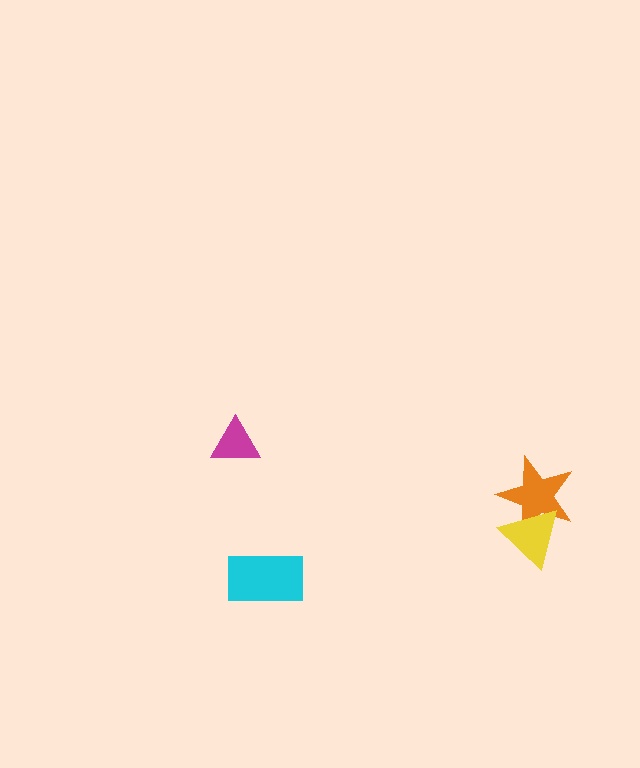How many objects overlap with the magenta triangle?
0 objects overlap with the magenta triangle.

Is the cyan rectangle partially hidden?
No, no other shape covers it.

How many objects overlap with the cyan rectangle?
0 objects overlap with the cyan rectangle.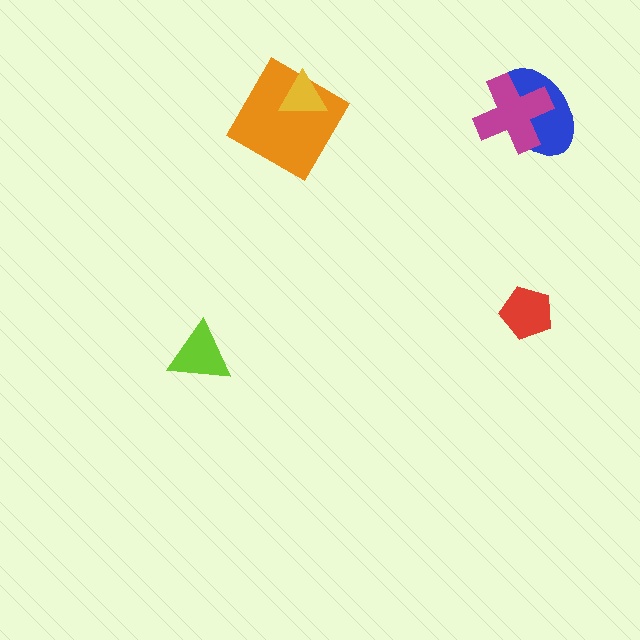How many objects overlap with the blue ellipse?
1 object overlaps with the blue ellipse.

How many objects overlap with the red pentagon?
0 objects overlap with the red pentagon.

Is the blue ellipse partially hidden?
Yes, it is partially covered by another shape.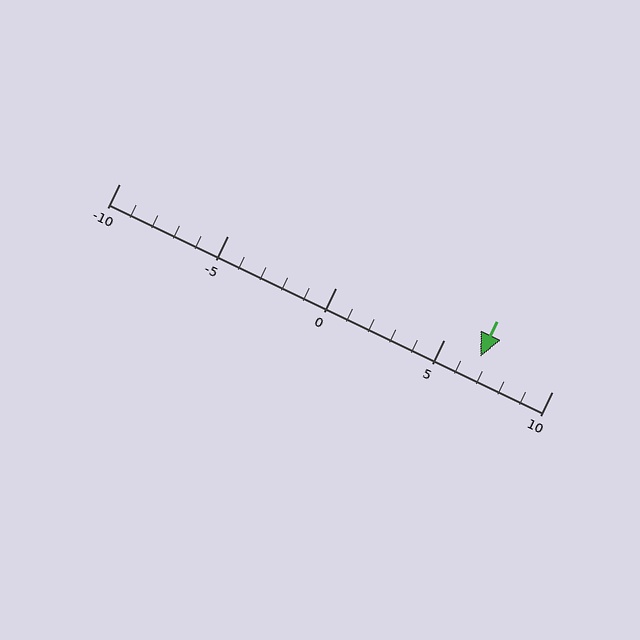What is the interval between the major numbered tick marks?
The major tick marks are spaced 5 units apart.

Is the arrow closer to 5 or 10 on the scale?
The arrow is closer to 5.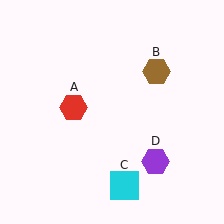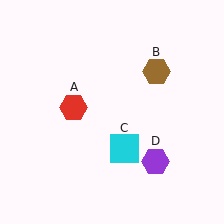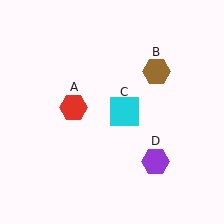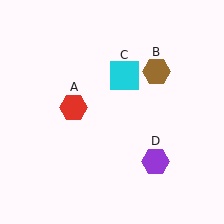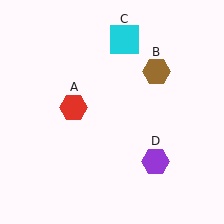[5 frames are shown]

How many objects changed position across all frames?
1 object changed position: cyan square (object C).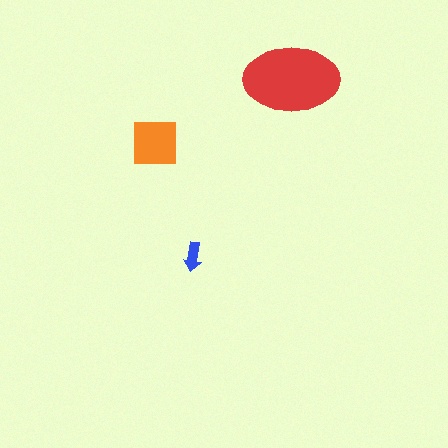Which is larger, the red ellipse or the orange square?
The red ellipse.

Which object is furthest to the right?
The red ellipse is rightmost.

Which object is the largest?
The red ellipse.